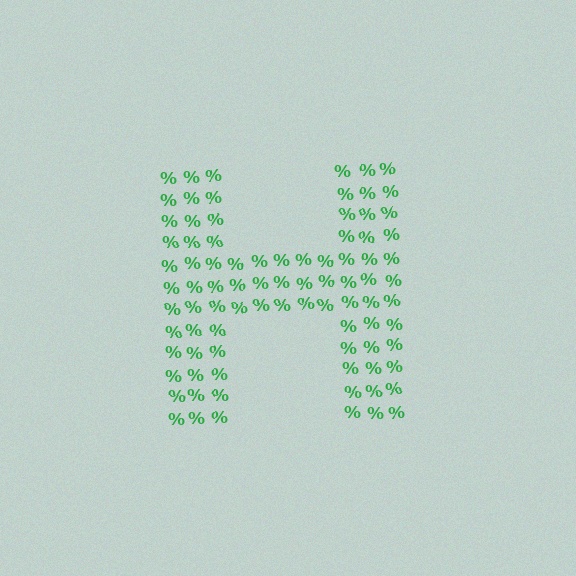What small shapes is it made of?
It is made of small percent signs.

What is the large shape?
The large shape is the letter H.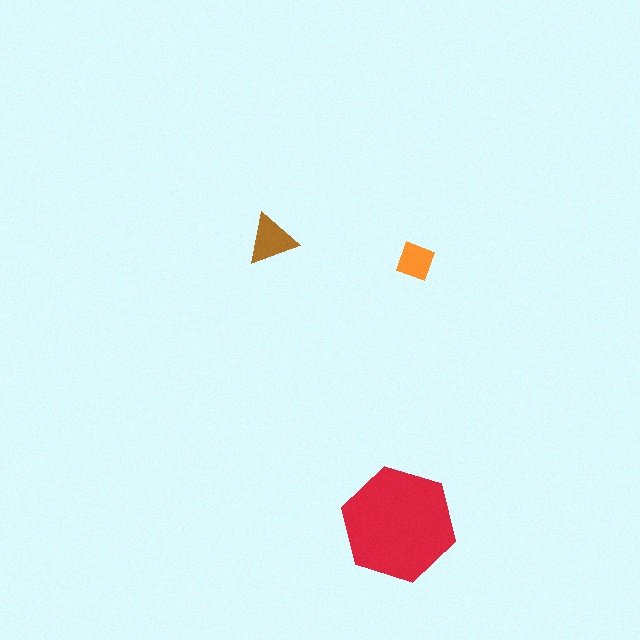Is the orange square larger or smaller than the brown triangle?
Smaller.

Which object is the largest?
The red hexagon.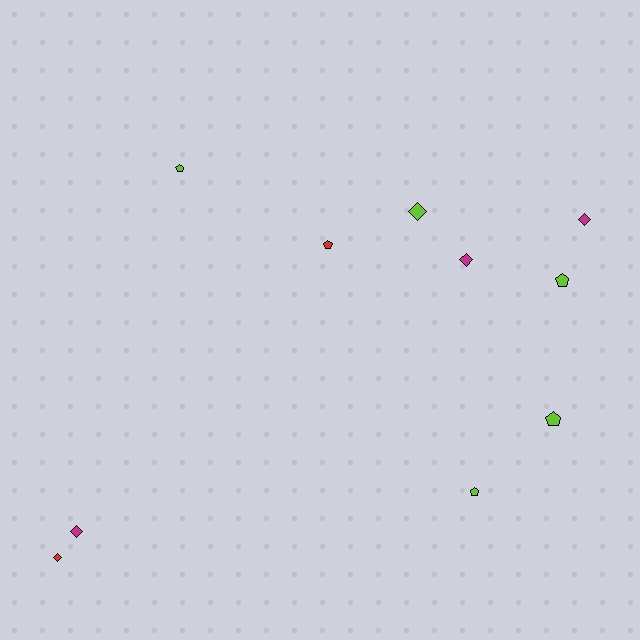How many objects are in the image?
There are 10 objects.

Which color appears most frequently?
Lime, with 5 objects.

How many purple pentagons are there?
There are no purple pentagons.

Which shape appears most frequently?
Pentagon, with 5 objects.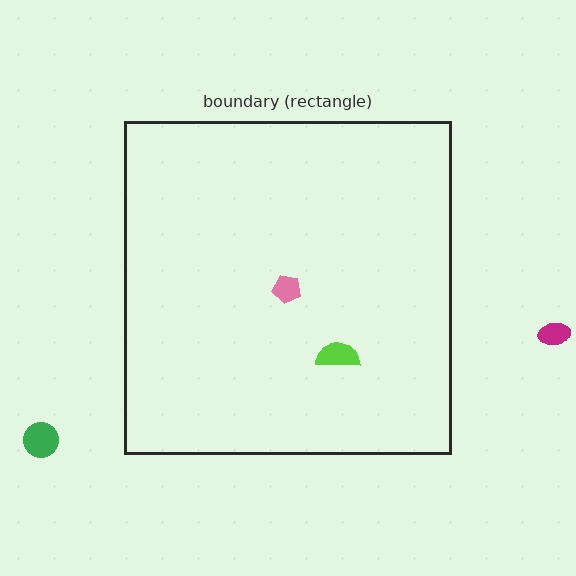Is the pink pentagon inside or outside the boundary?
Inside.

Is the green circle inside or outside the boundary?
Outside.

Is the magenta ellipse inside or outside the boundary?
Outside.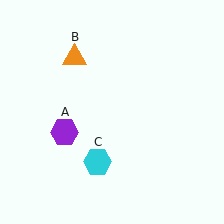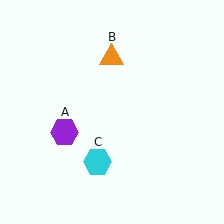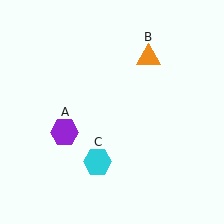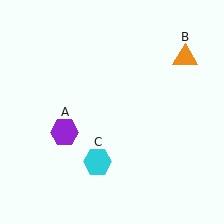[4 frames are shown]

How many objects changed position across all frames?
1 object changed position: orange triangle (object B).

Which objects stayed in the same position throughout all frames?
Purple hexagon (object A) and cyan hexagon (object C) remained stationary.